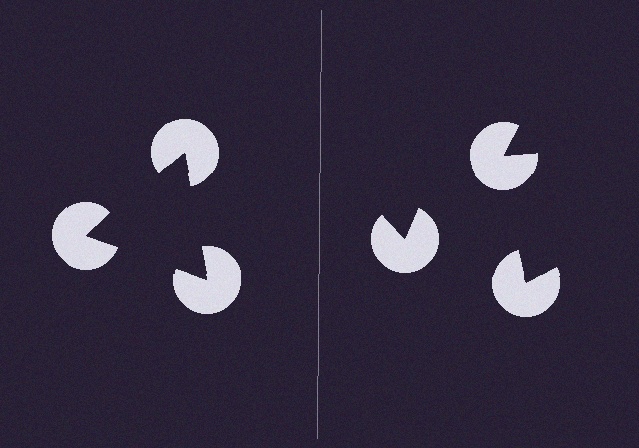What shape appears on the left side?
An illusory triangle.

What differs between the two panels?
The pac-man discs are positioned identically on both sides; only the wedge orientations differ. On the left they align to a triangle; on the right they are misaligned.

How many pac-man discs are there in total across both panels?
6 — 3 on each side.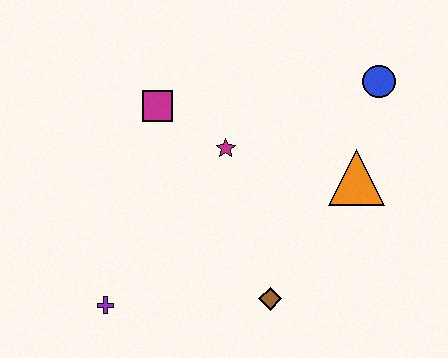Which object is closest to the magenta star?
The magenta square is closest to the magenta star.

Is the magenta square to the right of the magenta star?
No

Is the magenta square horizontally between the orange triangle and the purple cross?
Yes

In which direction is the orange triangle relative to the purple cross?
The orange triangle is to the right of the purple cross.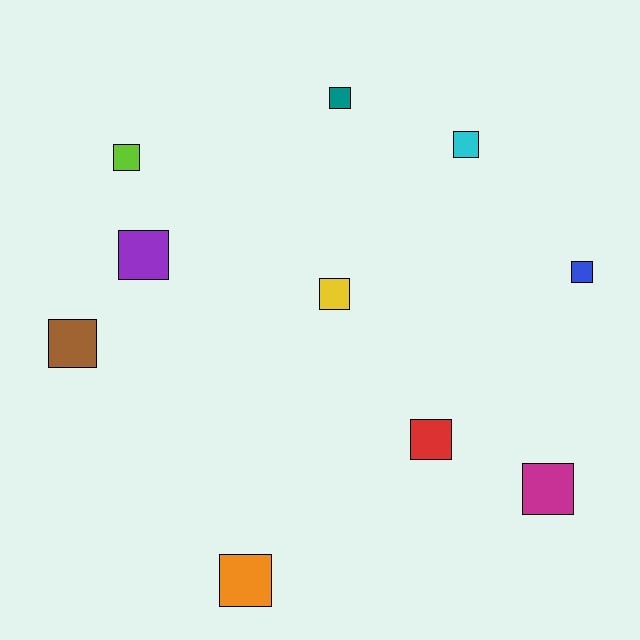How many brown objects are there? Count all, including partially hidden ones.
There is 1 brown object.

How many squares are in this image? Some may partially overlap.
There are 10 squares.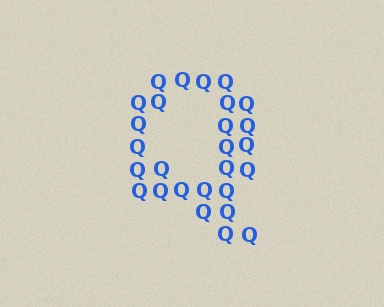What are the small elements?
The small elements are letter Q's.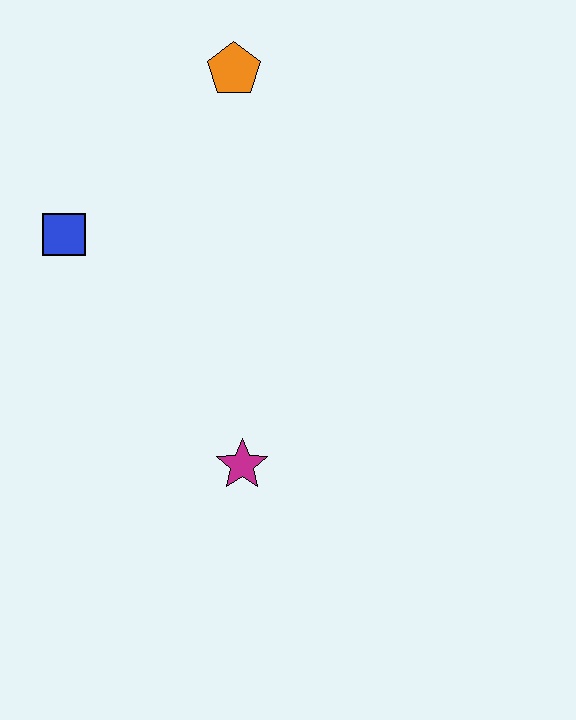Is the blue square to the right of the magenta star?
No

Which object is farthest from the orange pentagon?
The magenta star is farthest from the orange pentagon.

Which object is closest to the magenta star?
The blue square is closest to the magenta star.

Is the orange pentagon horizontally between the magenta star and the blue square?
Yes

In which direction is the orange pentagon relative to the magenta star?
The orange pentagon is above the magenta star.